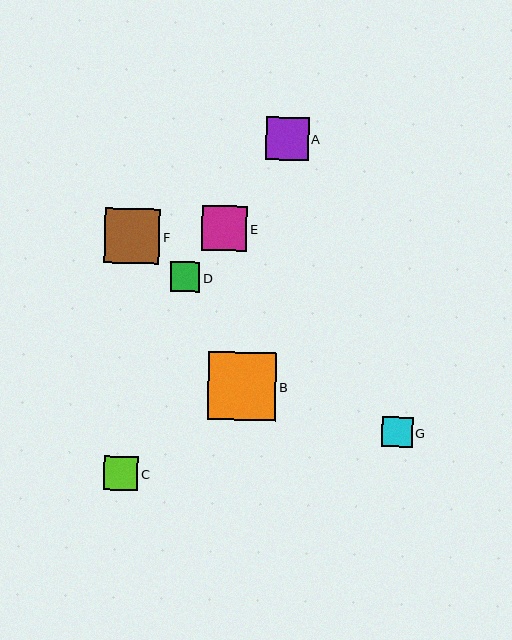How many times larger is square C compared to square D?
Square C is approximately 1.1 times the size of square D.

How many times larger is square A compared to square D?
Square A is approximately 1.4 times the size of square D.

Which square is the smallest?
Square D is the smallest with a size of approximately 30 pixels.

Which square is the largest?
Square B is the largest with a size of approximately 68 pixels.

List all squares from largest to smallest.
From largest to smallest: B, F, E, A, C, G, D.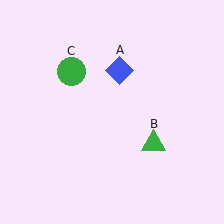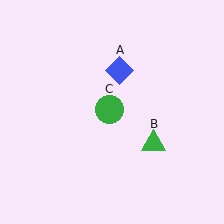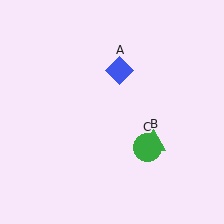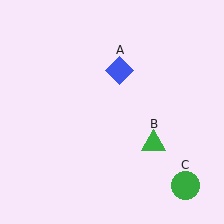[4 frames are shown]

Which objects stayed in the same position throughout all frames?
Blue diamond (object A) and green triangle (object B) remained stationary.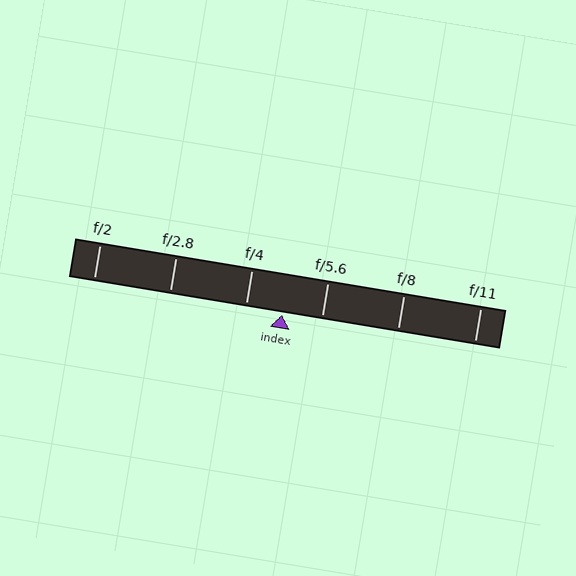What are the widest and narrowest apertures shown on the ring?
The widest aperture shown is f/2 and the narrowest is f/11.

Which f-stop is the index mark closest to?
The index mark is closest to f/4.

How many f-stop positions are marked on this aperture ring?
There are 6 f-stop positions marked.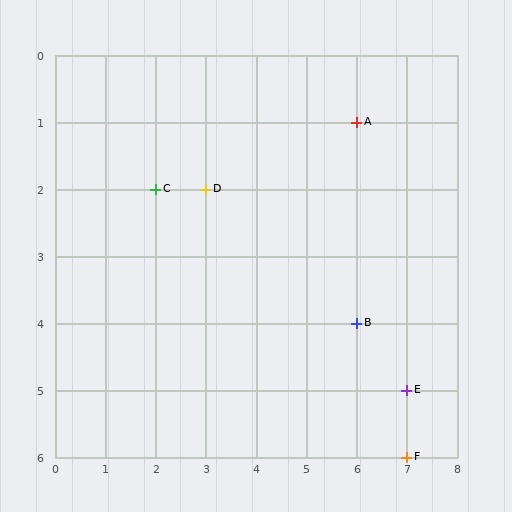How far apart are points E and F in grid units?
Points E and F are 1 row apart.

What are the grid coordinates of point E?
Point E is at grid coordinates (7, 5).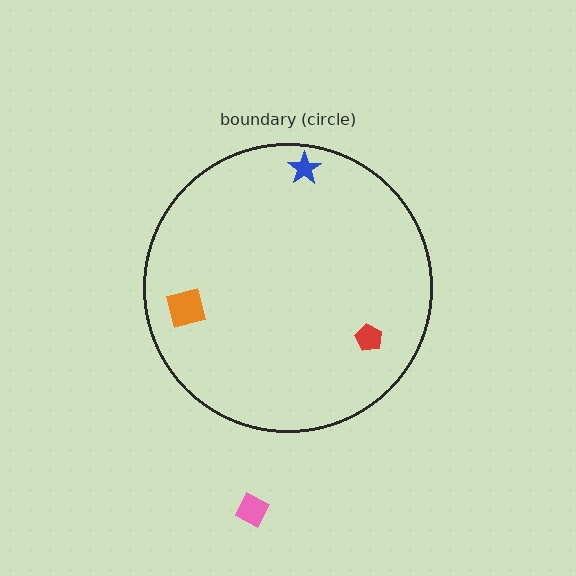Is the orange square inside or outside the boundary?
Inside.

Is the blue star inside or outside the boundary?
Inside.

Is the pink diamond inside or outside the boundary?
Outside.